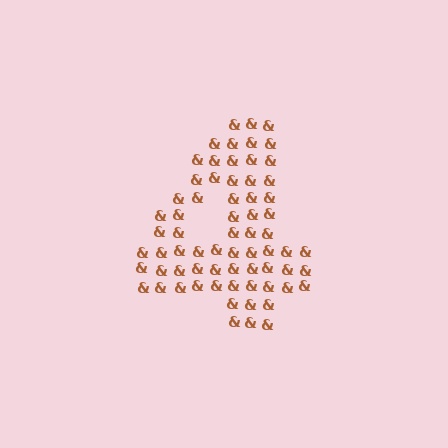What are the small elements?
The small elements are ampersands.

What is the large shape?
The large shape is the digit 4.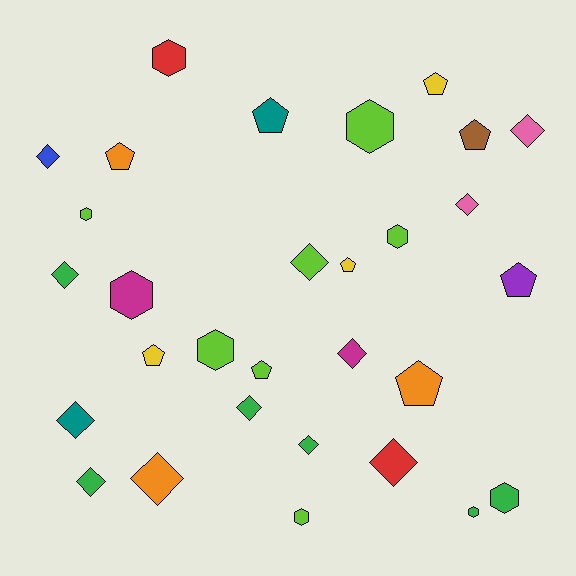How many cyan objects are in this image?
There are no cyan objects.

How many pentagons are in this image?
There are 9 pentagons.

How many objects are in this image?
There are 30 objects.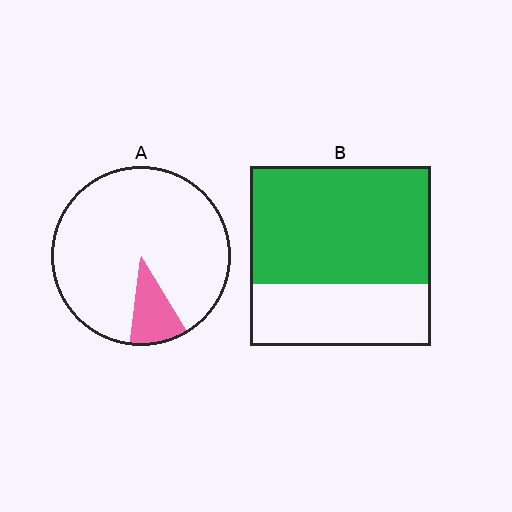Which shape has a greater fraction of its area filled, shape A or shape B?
Shape B.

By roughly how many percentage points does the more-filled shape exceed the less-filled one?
By roughly 55 percentage points (B over A).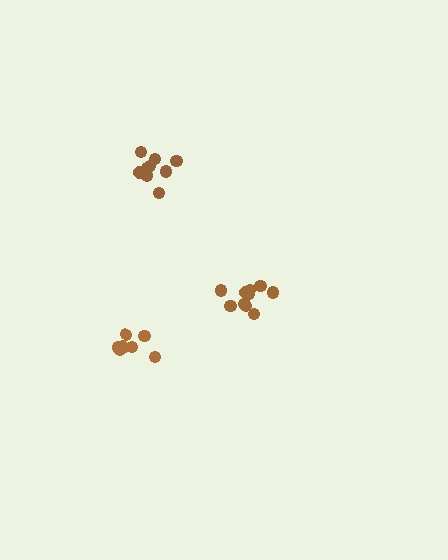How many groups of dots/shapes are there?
There are 3 groups.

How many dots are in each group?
Group 1: 9 dots, Group 2: 7 dots, Group 3: 10 dots (26 total).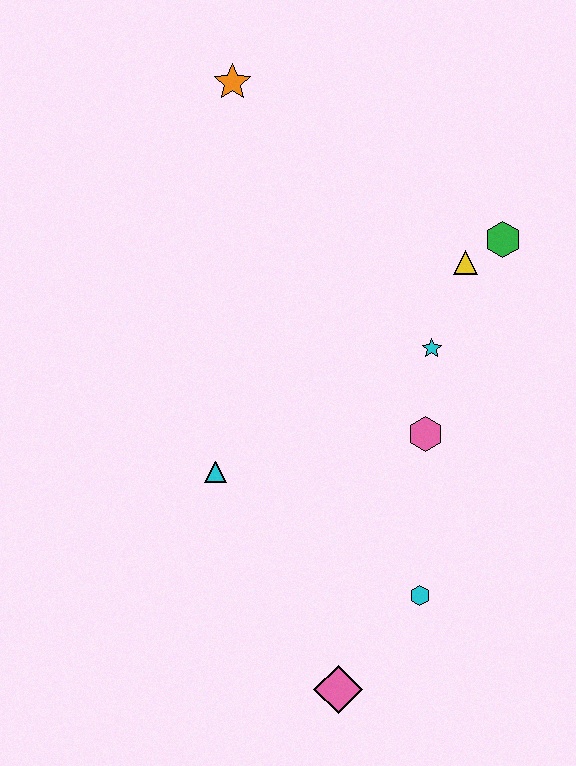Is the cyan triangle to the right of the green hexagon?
No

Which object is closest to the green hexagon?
The yellow triangle is closest to the green hexagon.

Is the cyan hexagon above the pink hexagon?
No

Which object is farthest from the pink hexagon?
The orange star is farthest from the pink hexagon.